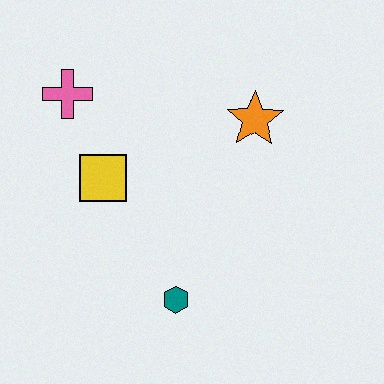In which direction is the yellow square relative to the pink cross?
The yellow square is below the pink cross.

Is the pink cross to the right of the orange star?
No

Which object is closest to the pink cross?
The yellow square is closest to the pink cross.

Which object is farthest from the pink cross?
The teal hexagon is farthest from the pink cross.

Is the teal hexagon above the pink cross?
No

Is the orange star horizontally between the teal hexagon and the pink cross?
No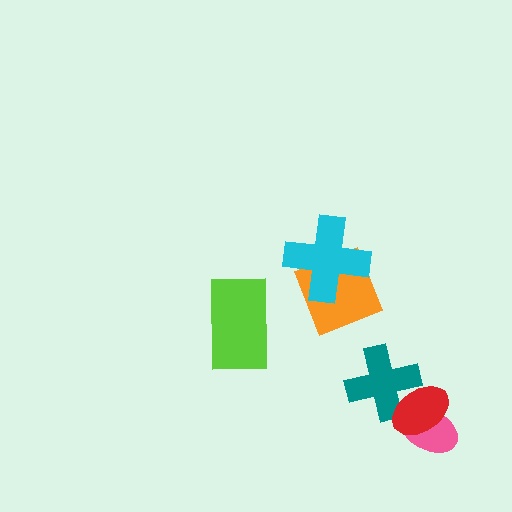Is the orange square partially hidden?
Yes, it is partially covered by another shape.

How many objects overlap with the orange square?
1 object overlaps with the orange square.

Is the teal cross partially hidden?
Yes, it is partially covered by another shape.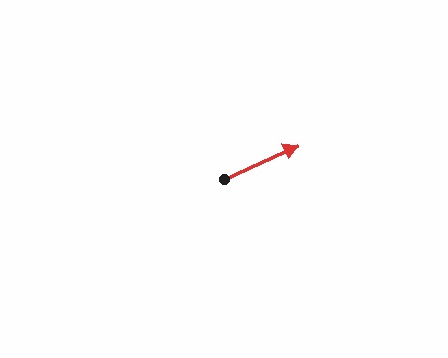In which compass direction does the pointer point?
Northeast.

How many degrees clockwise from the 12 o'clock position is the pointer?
Approximately 66 degrees.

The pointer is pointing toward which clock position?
Roughly 2 o'clock.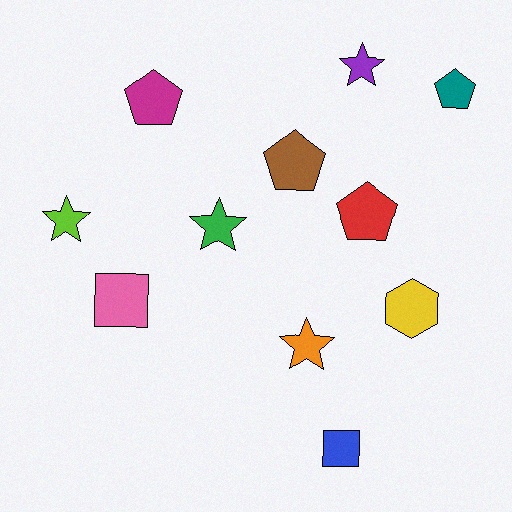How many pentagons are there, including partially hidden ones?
There are 4 pentagons.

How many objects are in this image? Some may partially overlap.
There are 11 objects.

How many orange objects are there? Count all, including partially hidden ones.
There is 1 orange object.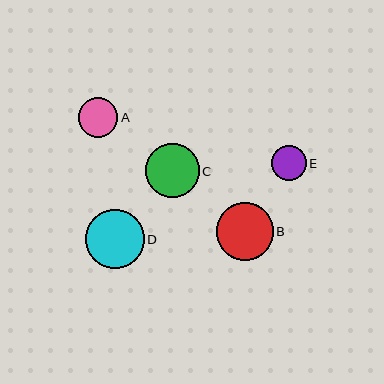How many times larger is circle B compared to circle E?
Circle B is approximately 1.6 times the size of circle E.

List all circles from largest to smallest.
From largest to smallest: D, B, C, A, E.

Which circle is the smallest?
Circle E is the smallest with a size of approximately 35 pixels.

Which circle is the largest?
Circle D is the largest with a size of approximately 58 pixels.